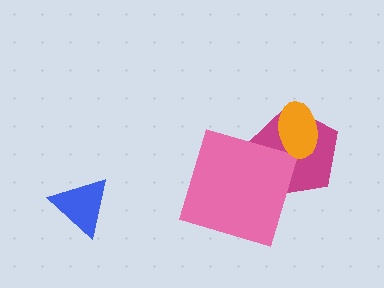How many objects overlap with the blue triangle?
0 objects overlap with the blue triangle.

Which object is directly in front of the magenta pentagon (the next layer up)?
The pink square is directly in front of the magenta pentagon.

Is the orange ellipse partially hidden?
No, no other shape covers it.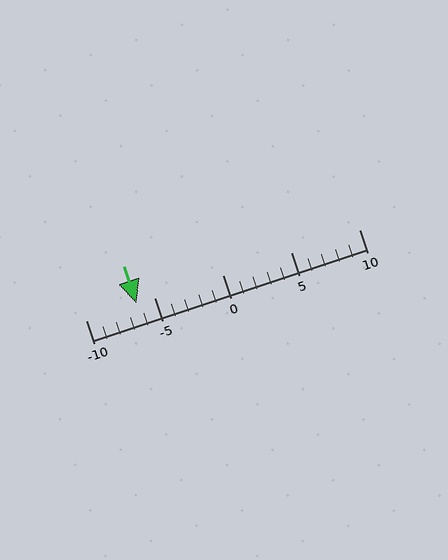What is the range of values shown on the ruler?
The ruler shows values from -10 to 10.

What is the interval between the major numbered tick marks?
The major tick marks are spaced 5 units apart.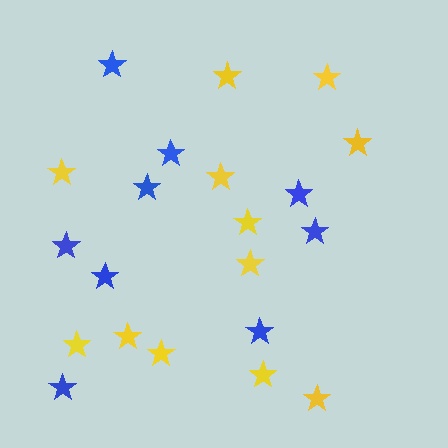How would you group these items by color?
There are 2 groups: one group of yellow stars (12) and one group of blue stars (9).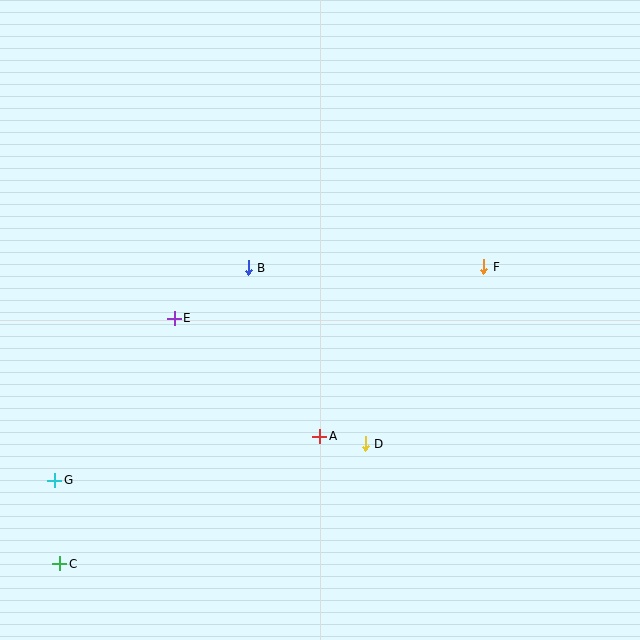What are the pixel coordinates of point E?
Point E is at (174, 318).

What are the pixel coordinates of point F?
Point F is at (484, 267).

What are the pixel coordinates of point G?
Point G is at (55, 480).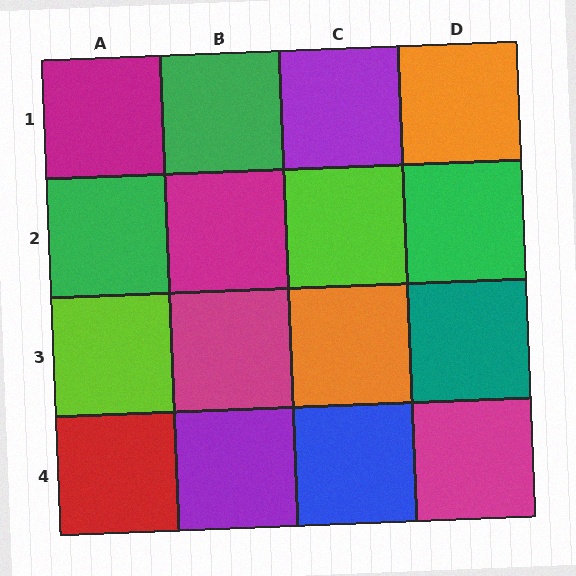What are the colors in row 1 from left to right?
Magenta, green, purple, orange.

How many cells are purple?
2 cells are purple.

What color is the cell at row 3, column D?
Teal.